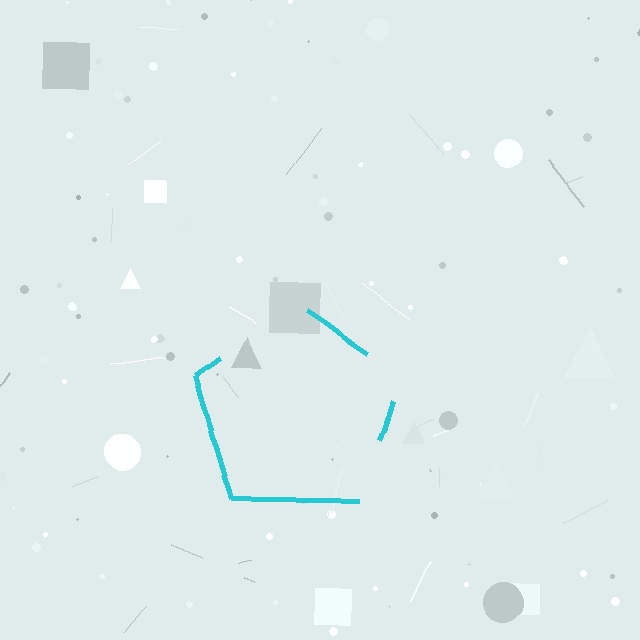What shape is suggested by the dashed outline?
The dashed outline suggests a pentagon.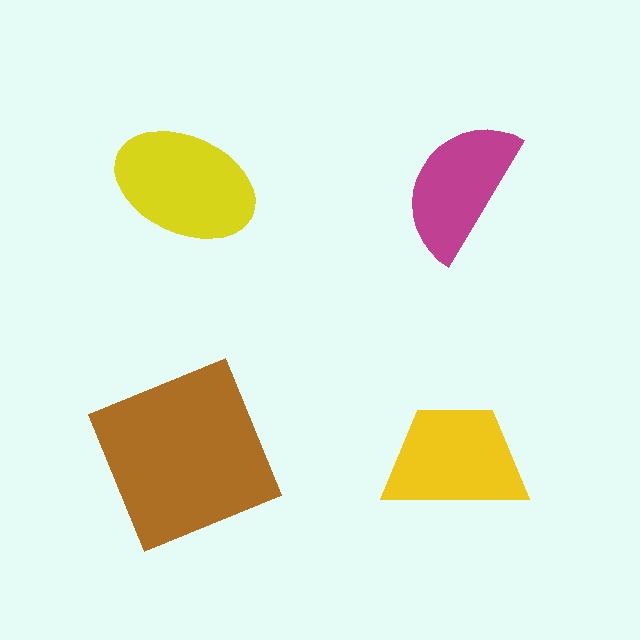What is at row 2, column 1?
A brown square.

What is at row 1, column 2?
A magenta semicircle.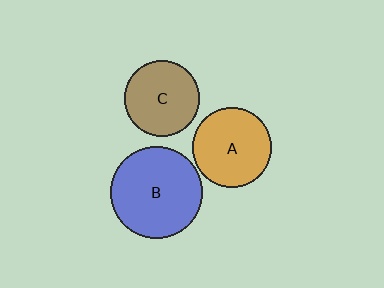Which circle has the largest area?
Circle B (blue).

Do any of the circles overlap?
No, none of the circles overlap.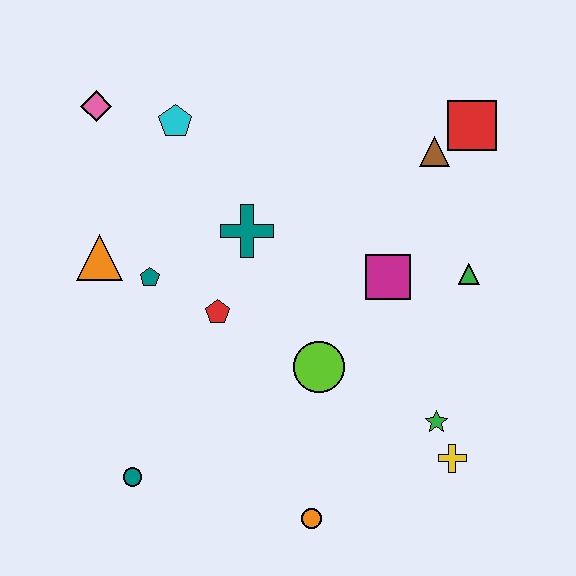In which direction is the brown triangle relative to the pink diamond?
The brown triangle is to the right of the pink diamond.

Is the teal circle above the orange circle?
Yes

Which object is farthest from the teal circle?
The red square is farthest from the teal circle.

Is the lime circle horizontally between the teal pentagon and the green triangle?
Yes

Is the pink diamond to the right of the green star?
No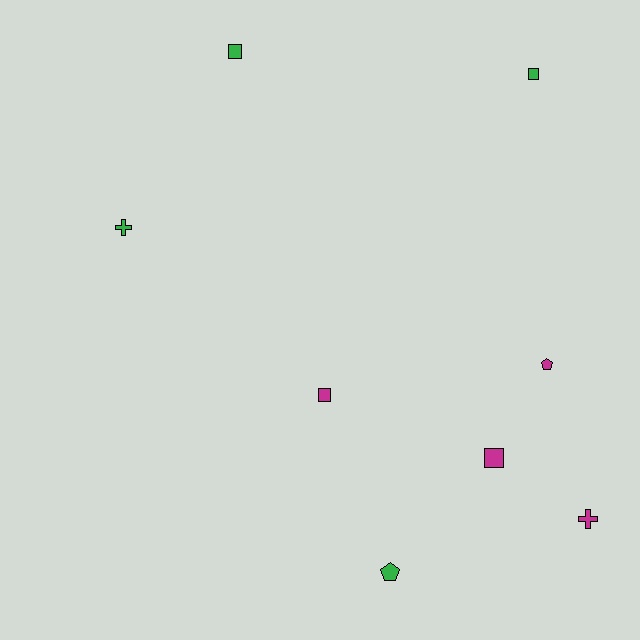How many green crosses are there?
There is 1 green cross.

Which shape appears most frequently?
Square, with 4 objects.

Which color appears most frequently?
Magenta, with 4 objects.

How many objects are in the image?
There are 8 objects.